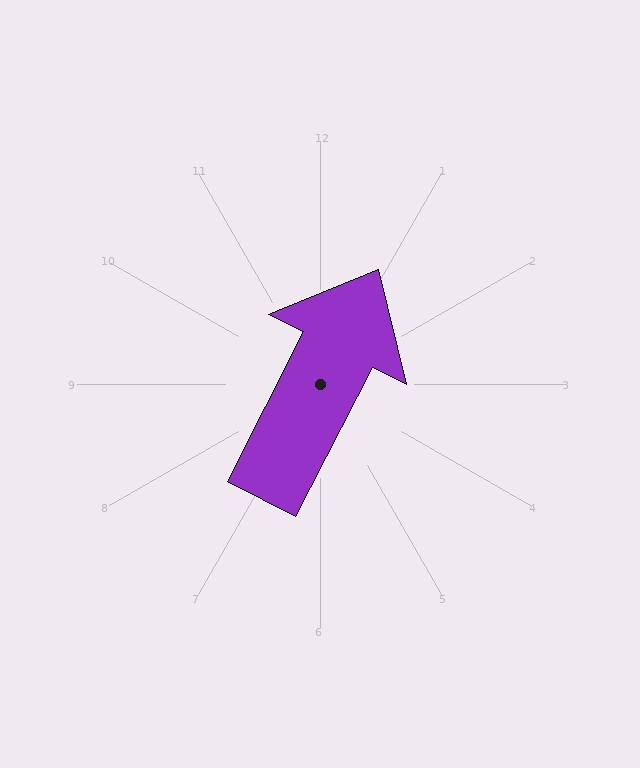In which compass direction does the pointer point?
Northeast.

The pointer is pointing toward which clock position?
Roughly 1 o'clock.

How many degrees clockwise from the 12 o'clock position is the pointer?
Approximately 27 degrees.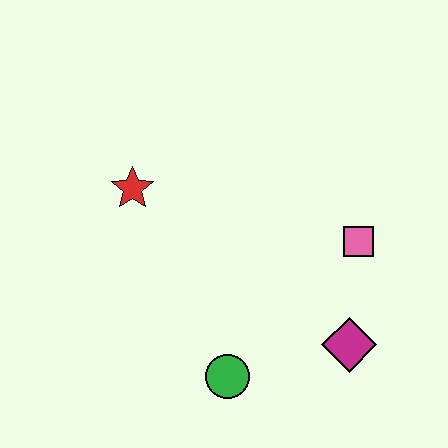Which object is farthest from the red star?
The magenta diamond is farthest from the red star.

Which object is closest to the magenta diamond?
The pink square is closest to the magenta diamond.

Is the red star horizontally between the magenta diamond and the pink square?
No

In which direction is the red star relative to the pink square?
The red star is to the left of the pink square.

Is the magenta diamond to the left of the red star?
No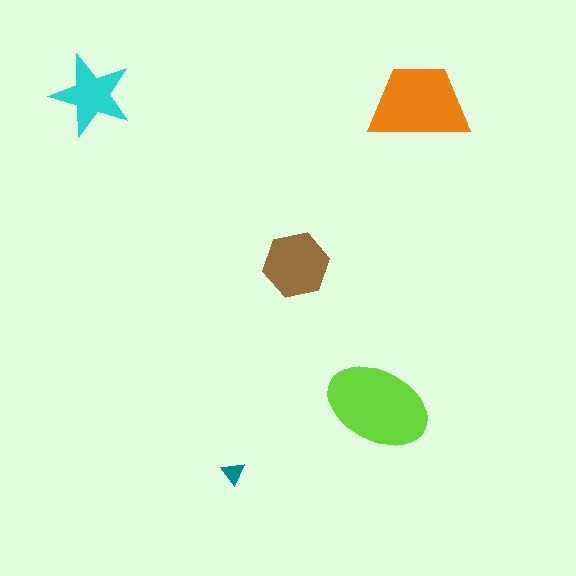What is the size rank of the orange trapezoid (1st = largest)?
2nd.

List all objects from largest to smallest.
The lime ellipse, the orange trapezoid, the brown hexagon, the cyan star, the teal triangle.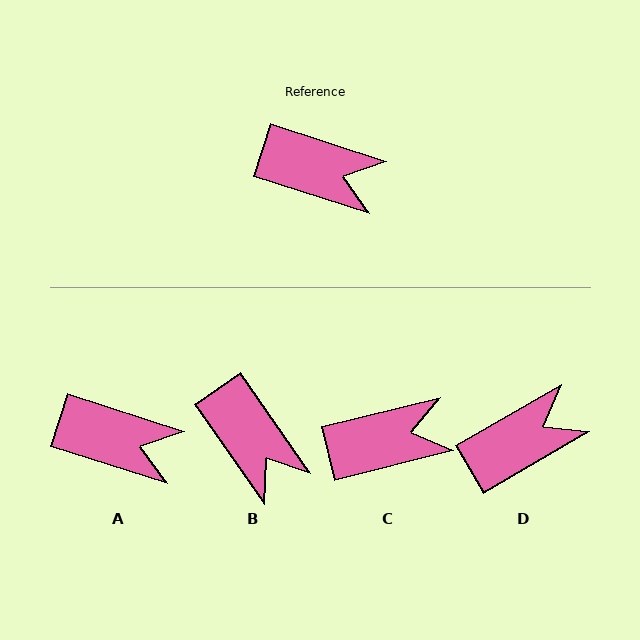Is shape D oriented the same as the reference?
No, it is off by about 48 degrees.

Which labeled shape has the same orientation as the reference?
A.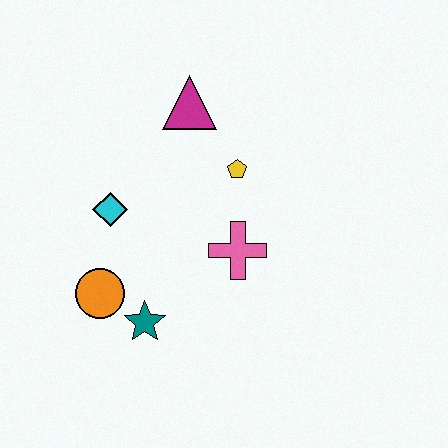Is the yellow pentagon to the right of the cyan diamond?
Yes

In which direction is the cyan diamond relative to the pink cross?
The cyan diamond is to the left of the pink cross.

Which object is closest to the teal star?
The orange circle is closest to the teal star.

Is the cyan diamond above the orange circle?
Yes